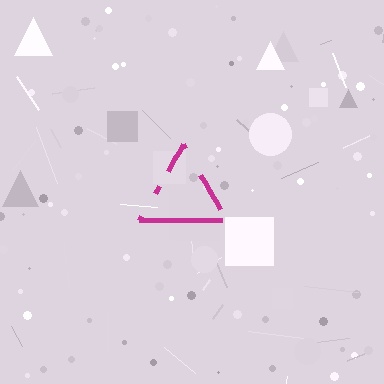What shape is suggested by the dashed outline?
The dashed outline suggests a triangle.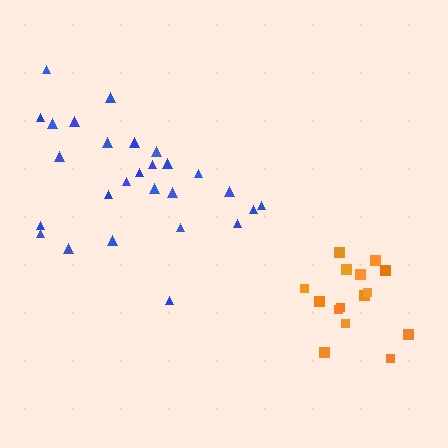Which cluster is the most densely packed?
Orange.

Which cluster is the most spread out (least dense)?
Blue.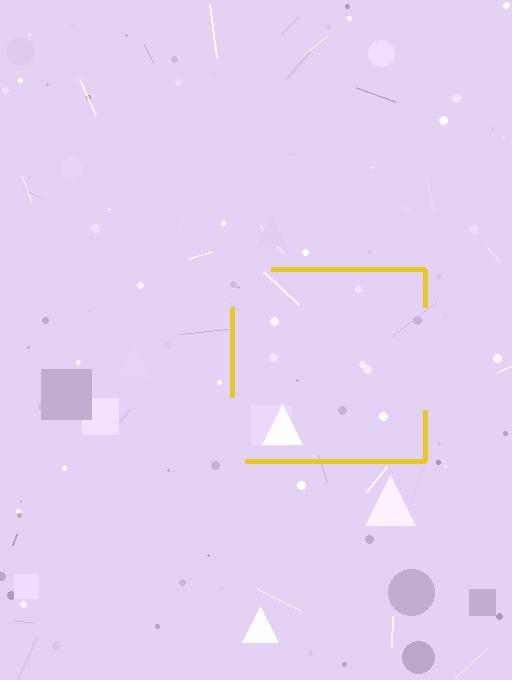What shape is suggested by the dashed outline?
The dashed outline suggests a square.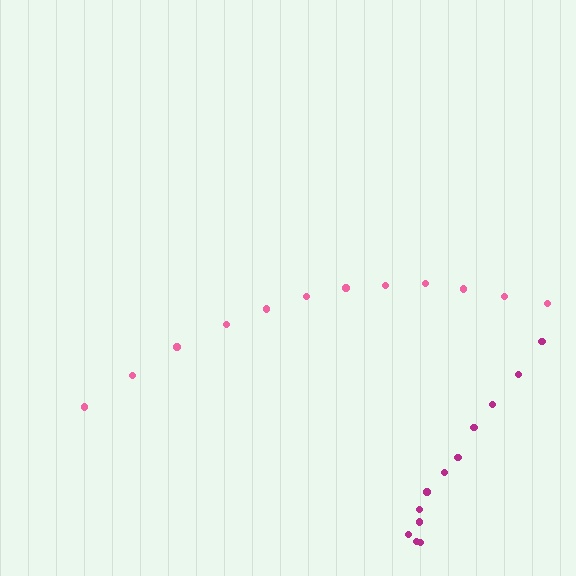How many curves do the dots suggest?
There are 2 distinct paths.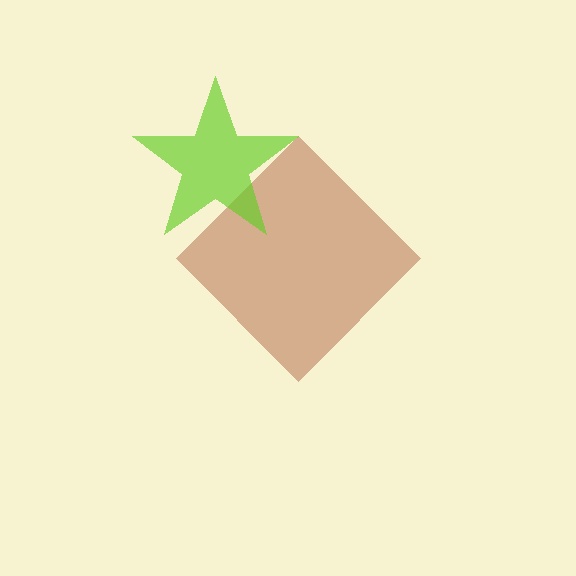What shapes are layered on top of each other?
The layered shapes are: a brown diamond, a lime star.